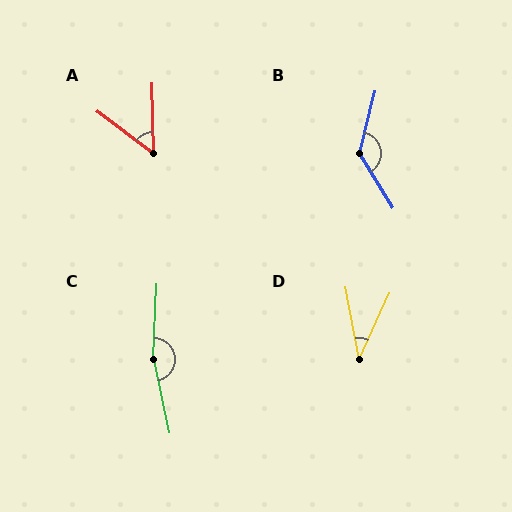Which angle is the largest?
C, at approximately 166 degrees.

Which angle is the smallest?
D, at approximately 36 degrees.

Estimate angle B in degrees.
Approximately 134 degrees.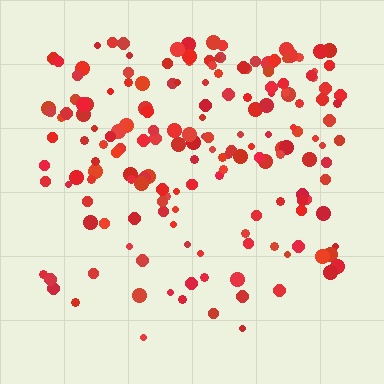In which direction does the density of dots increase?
From bottom to top, with the top side densest.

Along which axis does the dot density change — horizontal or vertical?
Vertical.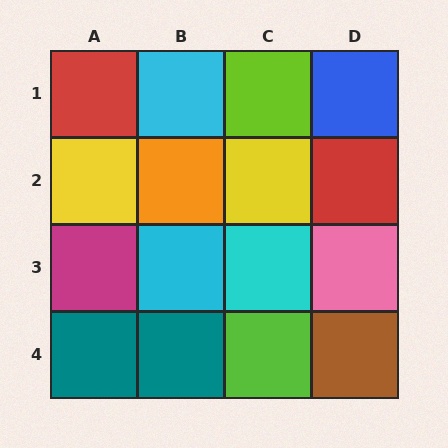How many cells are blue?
1 cell is blue.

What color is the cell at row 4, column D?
Brown.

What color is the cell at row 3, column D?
Pink.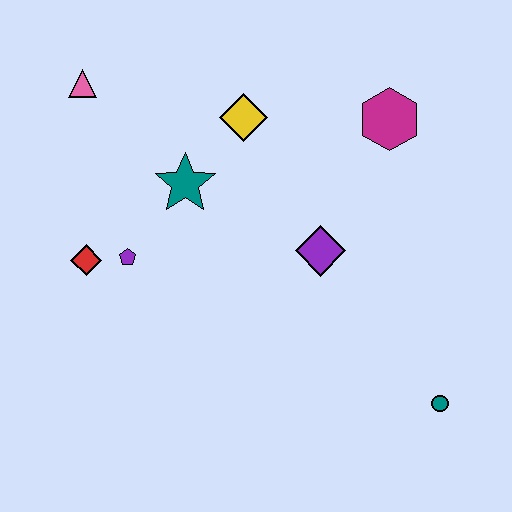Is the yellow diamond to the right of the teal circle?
No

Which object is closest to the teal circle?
The purple diamond is closest to the teal circle.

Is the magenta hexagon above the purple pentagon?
Yes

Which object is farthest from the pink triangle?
The teal circle is farthest from the pink triangle.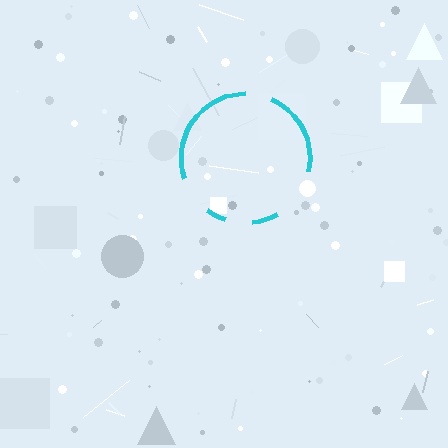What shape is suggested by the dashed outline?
The dashed outline suggests a circle.